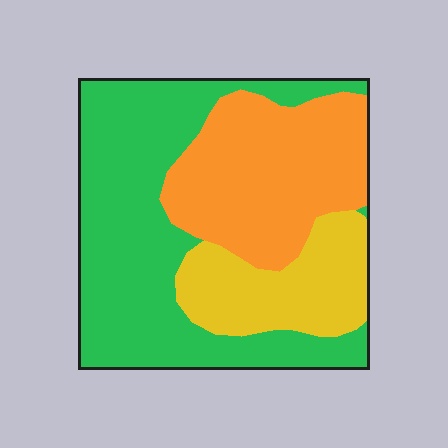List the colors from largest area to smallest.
From largest to smallest: green, orange, yellow.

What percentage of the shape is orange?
Orange takes up about one third (1/3) of the shape.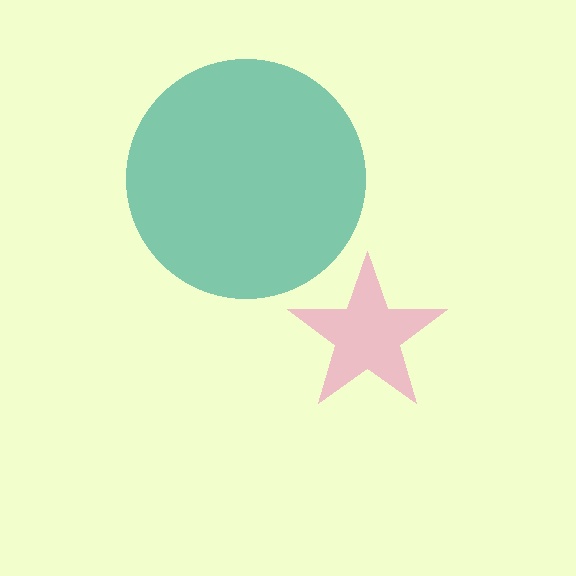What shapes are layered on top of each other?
The layered shapes are: a teal circle, a pink star.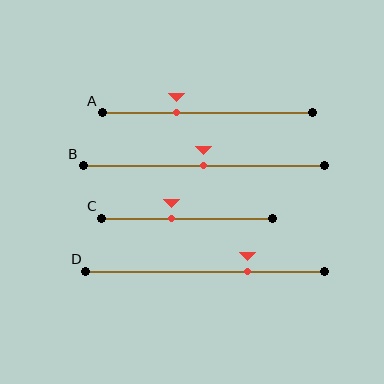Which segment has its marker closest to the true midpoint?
Segment B has its marker closest to the true midpoint.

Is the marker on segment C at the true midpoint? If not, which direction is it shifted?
No, the marker on segment C is shifted to the left by about 9% of the segment length.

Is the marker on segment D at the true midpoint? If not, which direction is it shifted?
No, the marker on segment D is shifted to the right by about 18% of the segment length.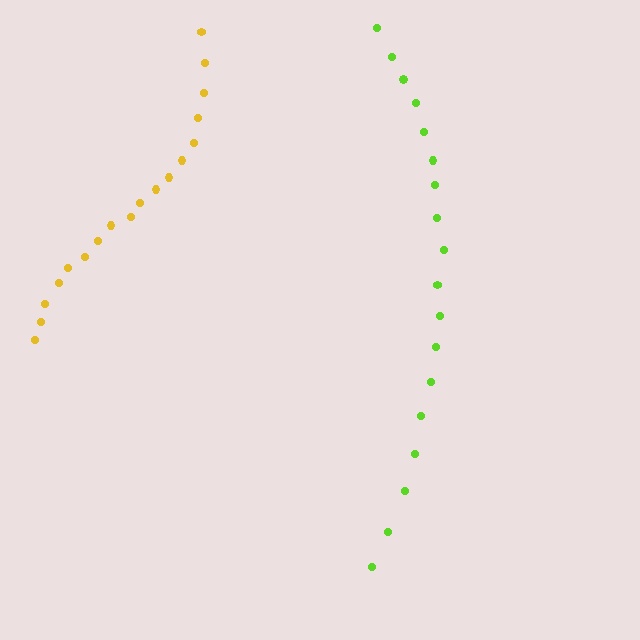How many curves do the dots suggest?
There are 2 distinct paths.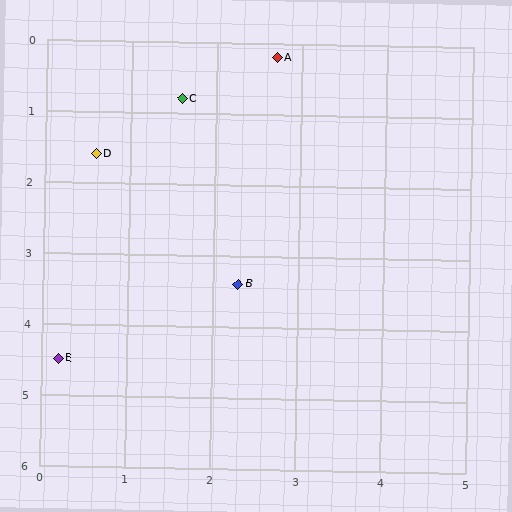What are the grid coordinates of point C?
Point C is at approximately (1.6, 0.8).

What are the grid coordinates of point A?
Point A is at approximately (2.7, 0.2).